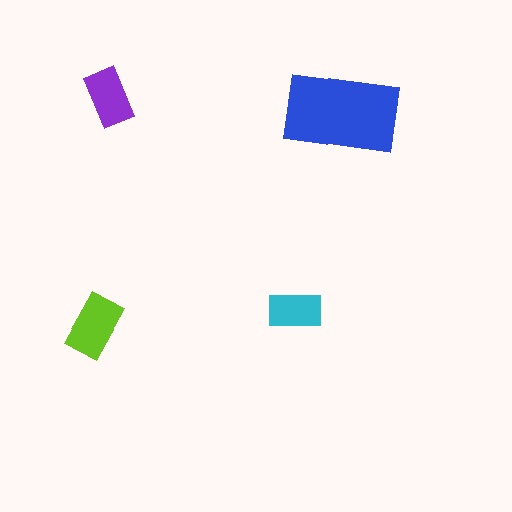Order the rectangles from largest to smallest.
the blue one, the lime one, the purple one, the cyan one.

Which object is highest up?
The purple rectangle is topmost.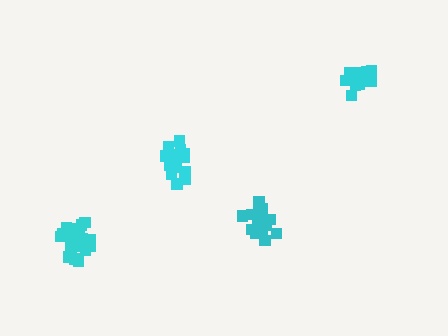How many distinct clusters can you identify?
There are 4 distinct clusters.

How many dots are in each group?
Group 1: 20 dots, Group 2: 19 dots, Group 3: 15 dots, Group 4: 17 dots (71 total).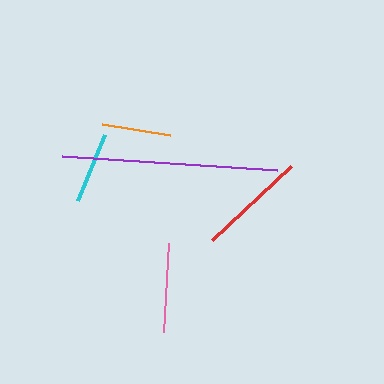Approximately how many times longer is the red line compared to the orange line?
The red line is approximately 1.6 times the length of the orange line.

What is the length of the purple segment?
The purple segment is approximately 215 pixels long.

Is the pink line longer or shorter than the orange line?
The pink line is longer than the orange line.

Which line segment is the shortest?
The orange line is the shortest at approximately 68 pixels.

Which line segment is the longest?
The purple line is the longest at approximately 215 pixels.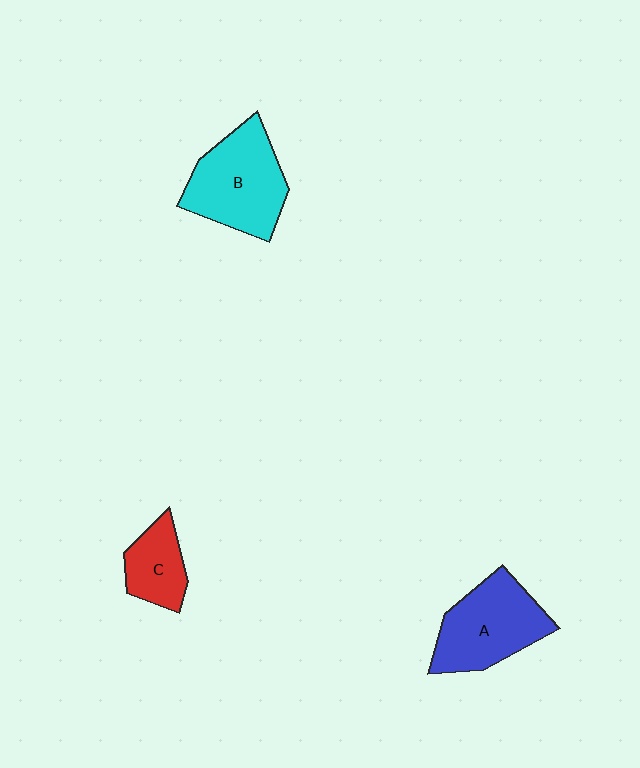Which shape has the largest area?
Shape B (cyan).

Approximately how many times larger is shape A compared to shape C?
Approximately 1.8 times.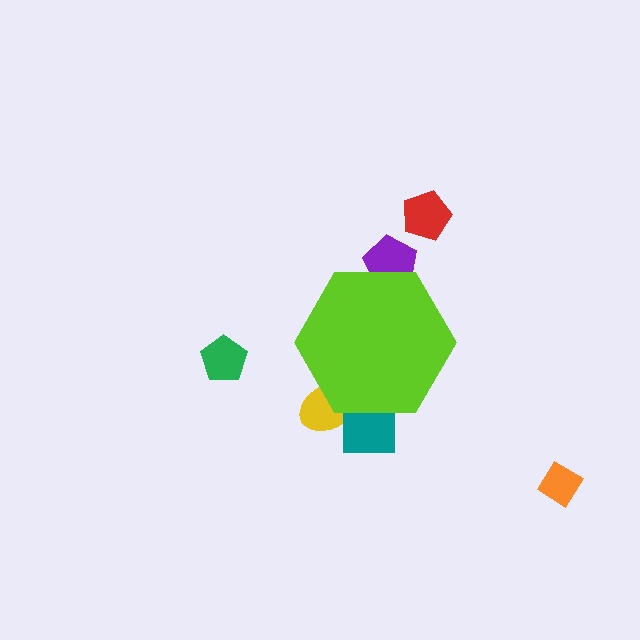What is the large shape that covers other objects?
A lime hexagon.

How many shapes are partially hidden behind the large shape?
3 shapes are partially hidden.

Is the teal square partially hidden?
Yes, the teal square is partially hidden behind the lime hexagon.